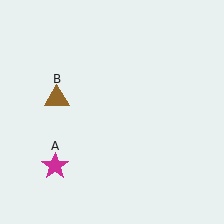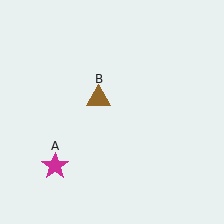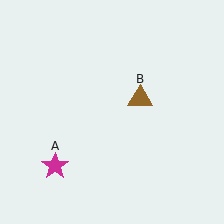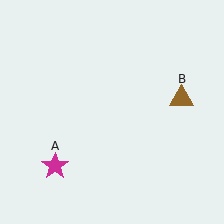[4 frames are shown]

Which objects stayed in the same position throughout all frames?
Magenta star (object A) remained stationary.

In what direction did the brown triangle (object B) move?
The brown triangle (object B) moved right.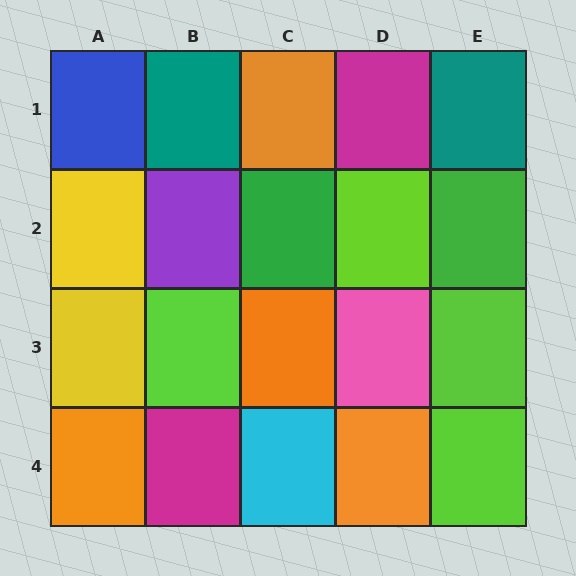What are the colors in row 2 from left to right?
Yellow, purple, green, lime, green.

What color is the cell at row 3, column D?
Pink.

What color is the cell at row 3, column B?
Lime.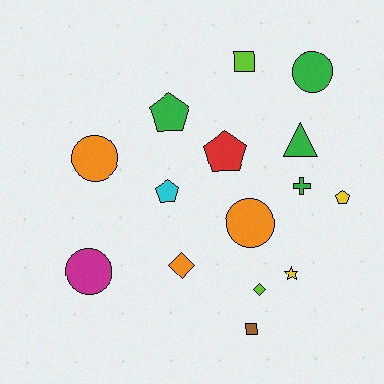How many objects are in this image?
There are 15 objects.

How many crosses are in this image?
There is 1 cross.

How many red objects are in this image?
There is 1 red object.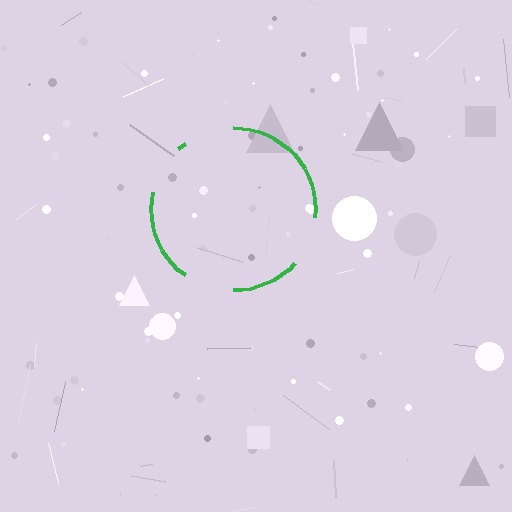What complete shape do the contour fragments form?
The contour fragments form a circle.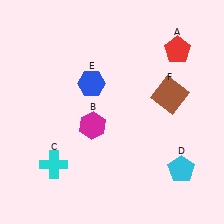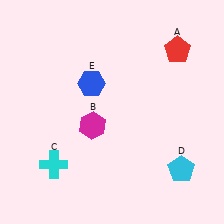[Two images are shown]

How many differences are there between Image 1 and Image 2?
There is 1 difference between the two images.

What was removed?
The brown square (F) was removed in Image 2.